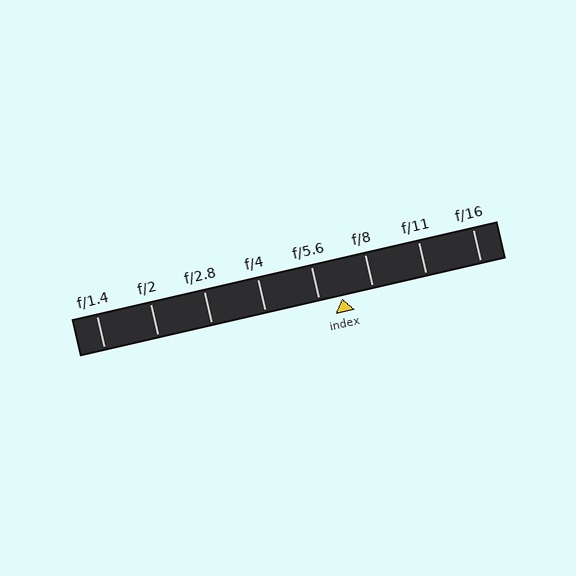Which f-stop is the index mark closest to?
The index mark is closest to f/5.6.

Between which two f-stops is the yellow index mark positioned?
The index mark is between f/5.6 and f/8.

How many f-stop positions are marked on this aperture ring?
There are 8 f-stop positions marked.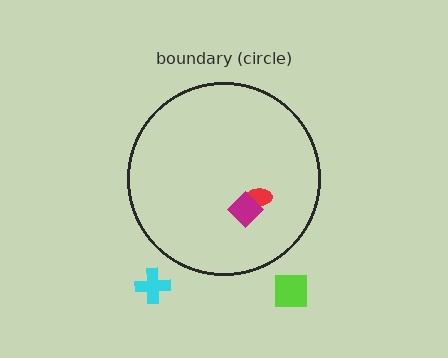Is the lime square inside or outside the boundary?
Outside.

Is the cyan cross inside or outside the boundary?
Outside.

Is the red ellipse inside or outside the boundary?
Inside.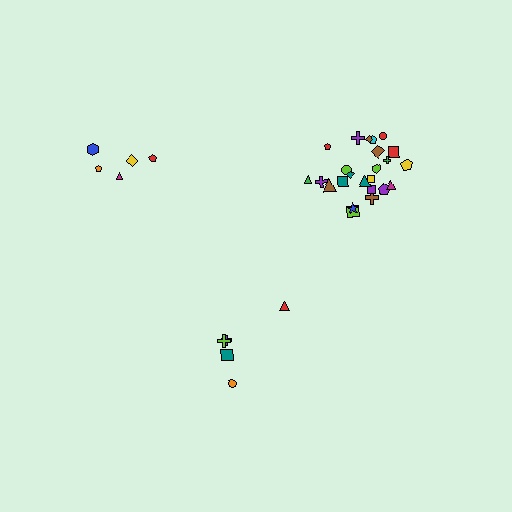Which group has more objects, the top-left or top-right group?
The top-right group.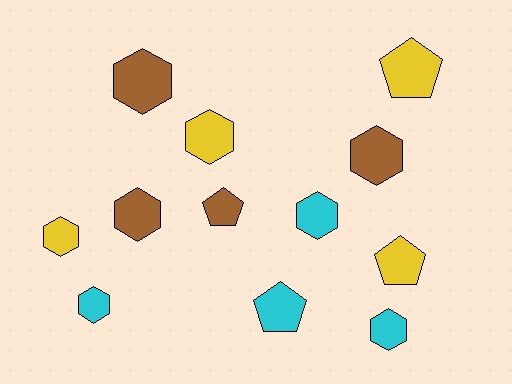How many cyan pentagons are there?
There is 1 cyan pentagon.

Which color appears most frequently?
Brown, with 4 objects.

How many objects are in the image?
There are 12 objects.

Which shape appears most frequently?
Hexagon, with 8 objects.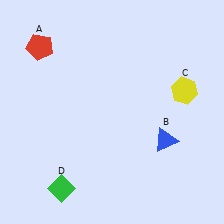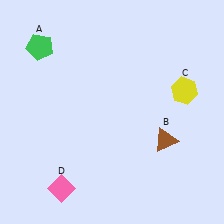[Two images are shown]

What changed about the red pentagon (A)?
In Image 1, A is red. In Image 2, it changed to green.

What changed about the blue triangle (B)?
In Image 1, B is blue. In Image 2, it changed to brown.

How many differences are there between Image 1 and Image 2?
There are 3 differences between the two images.